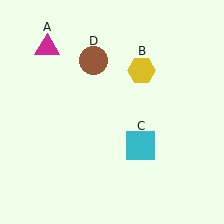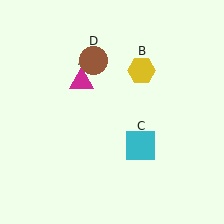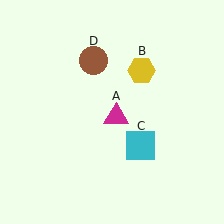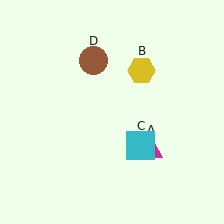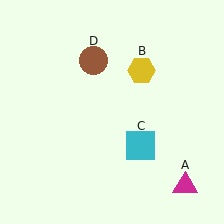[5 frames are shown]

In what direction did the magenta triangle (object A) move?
The magenta triangle (object A) moved down and to the right.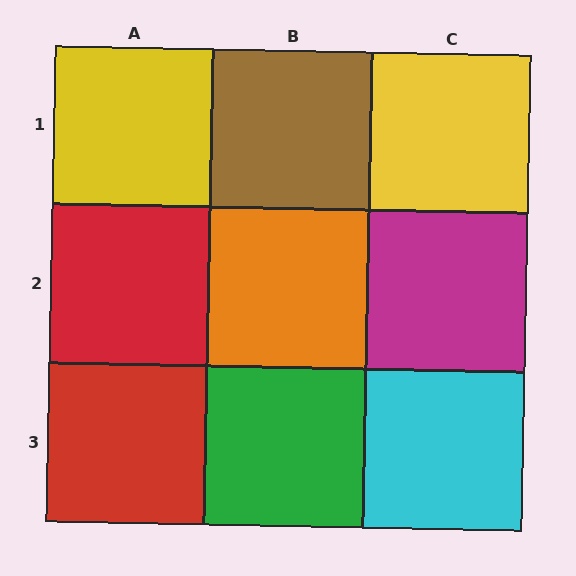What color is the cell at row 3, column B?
Green.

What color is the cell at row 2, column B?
Orange.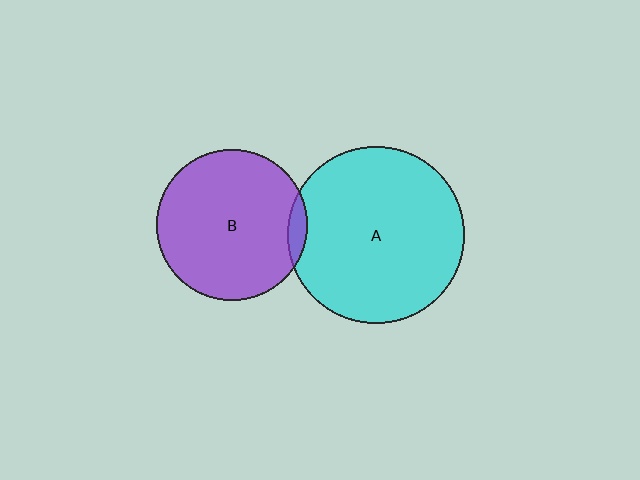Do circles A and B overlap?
Yes.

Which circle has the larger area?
Circle A (cyan).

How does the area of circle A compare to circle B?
Approximately 1.4 times.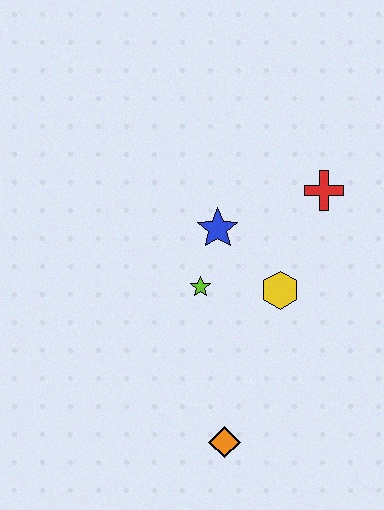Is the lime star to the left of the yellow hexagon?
Yes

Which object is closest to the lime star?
The blue star is closest to the lime star.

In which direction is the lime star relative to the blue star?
The lime star is below the blue star.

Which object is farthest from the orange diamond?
The red cross is farthest from the orange diamond.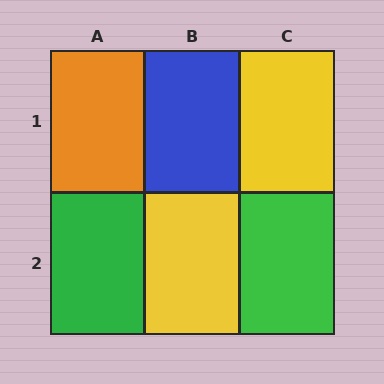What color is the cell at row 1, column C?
Yellow.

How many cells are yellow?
2 cells are yellow.